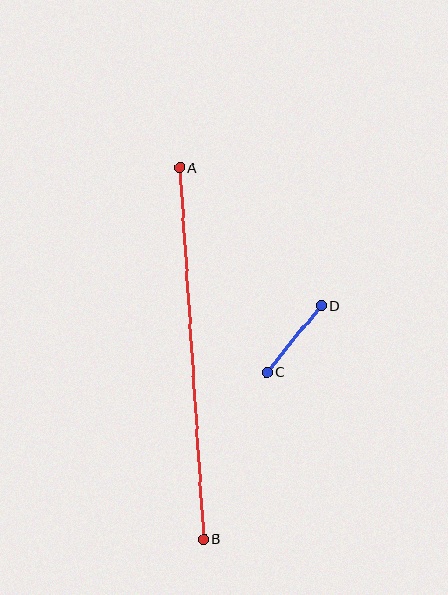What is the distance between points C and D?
The distance is approximately 86 pixels.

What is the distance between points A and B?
The distance is approximately 372 pixels.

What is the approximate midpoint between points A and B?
The midpoint is at approximately (192, 353) pixels.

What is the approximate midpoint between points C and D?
The midpoint is at approximately (294, 339) pixels.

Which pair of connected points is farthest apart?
Points A and B are farthest apart.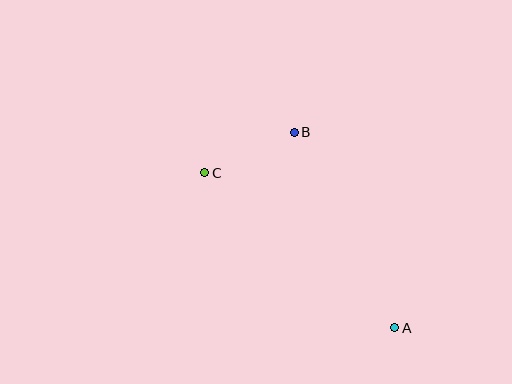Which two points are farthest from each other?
Points A and C are farthest from each other.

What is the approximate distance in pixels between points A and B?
The distance between A and B is approximately 220 pixels.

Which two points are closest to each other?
Points B and C are closest to each other.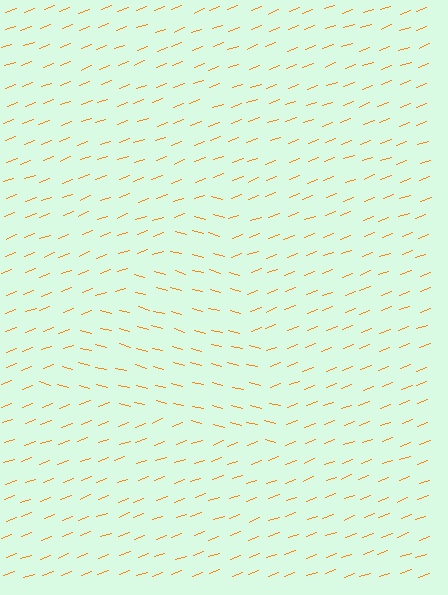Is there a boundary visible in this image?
Yes, there is a texture boundary formed by a change in line orientation.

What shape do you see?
I see a triangle.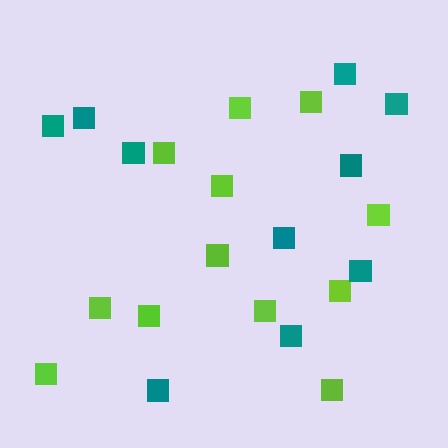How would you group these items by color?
There are 2 groups: one group of lime squares (12) and one group of teal squares (10).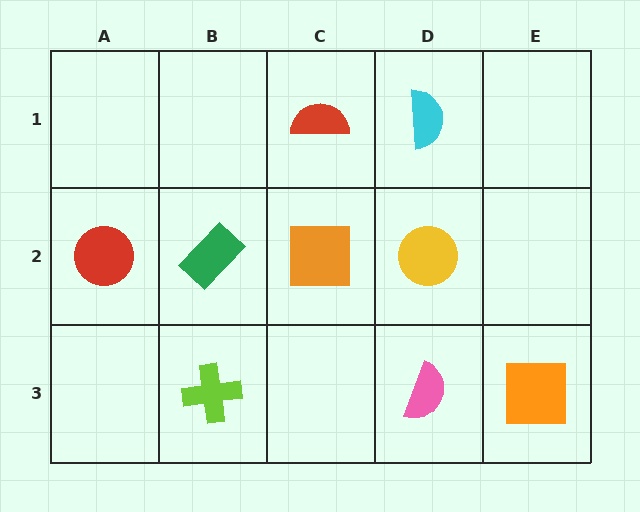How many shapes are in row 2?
4 shapes.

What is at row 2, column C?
An orange square.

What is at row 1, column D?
A cyan semicircle.